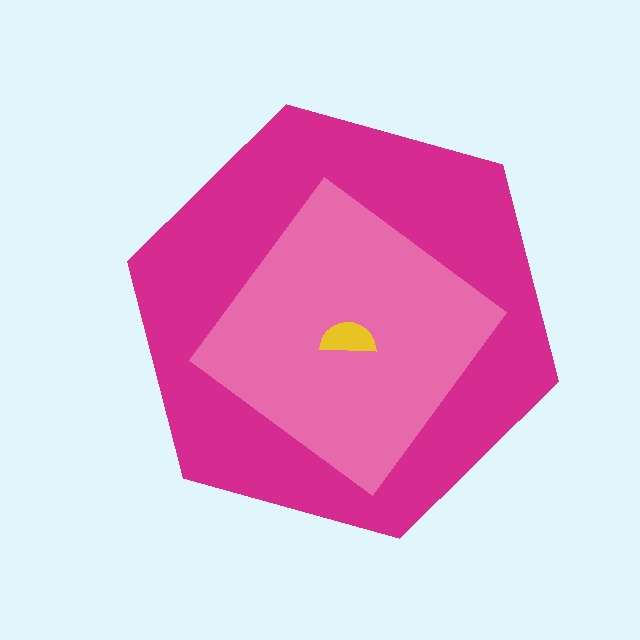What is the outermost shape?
The magenta hexagon.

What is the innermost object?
The yellow semicircle.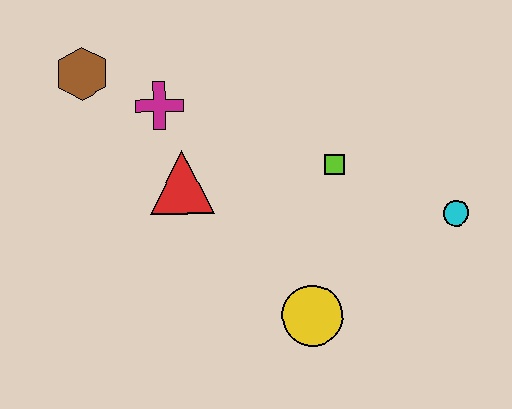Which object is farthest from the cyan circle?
The brown hexagon is farthest from the cyan circle.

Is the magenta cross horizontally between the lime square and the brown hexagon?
Yes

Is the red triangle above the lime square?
No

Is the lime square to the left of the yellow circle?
No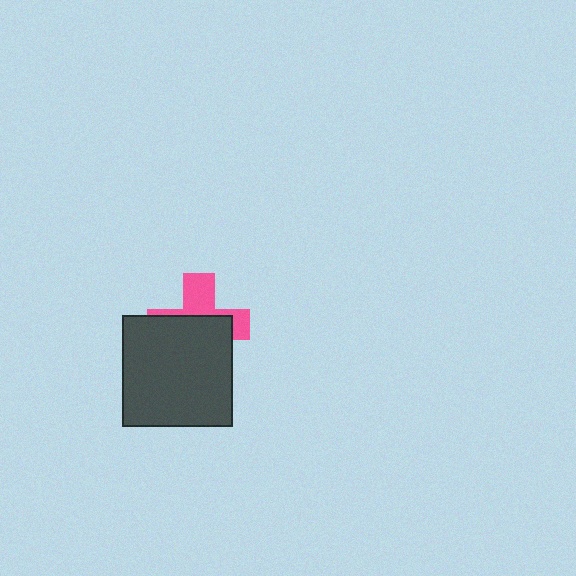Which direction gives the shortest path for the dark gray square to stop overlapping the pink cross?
Moving down gives the shortest separation.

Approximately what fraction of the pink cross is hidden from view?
Roughly 60% of the pink cross is hidden behind the dark gray square.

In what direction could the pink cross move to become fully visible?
The pink cross could move up. That would shift it out from behind the dark gray square entirely.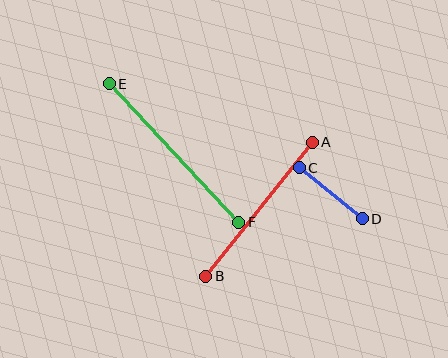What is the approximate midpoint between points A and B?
The midpoint is at approximately (259, 209) pixels.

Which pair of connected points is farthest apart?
Points E and F are farthest apart.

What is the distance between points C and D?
The distance is approximately 81 pixels.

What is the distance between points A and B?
The distance is approximately 171 pixels.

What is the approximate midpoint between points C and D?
The midpoint is at approximately (331, 193) pixels.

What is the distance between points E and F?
The distance is approximately 190 pixels.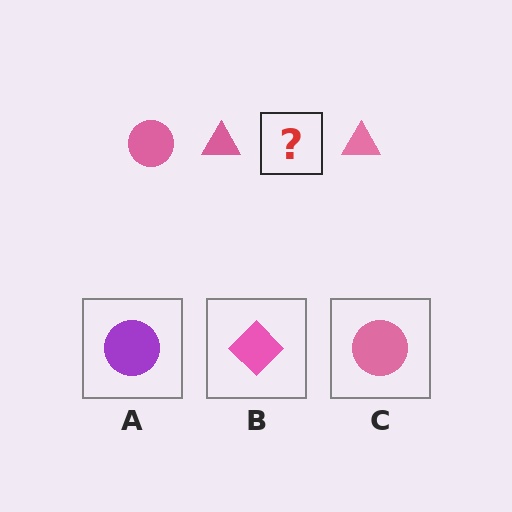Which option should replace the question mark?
Option C.